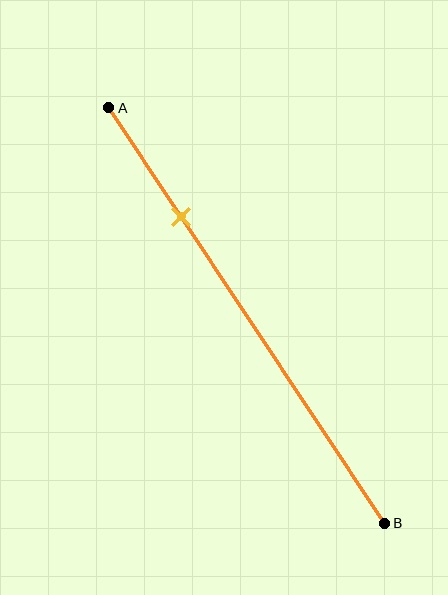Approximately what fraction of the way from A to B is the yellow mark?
The yellow mark is approximately 25% of the way from A to B.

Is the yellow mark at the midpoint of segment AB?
No, the mark is at about 25% from A, not at the 50% midpoint.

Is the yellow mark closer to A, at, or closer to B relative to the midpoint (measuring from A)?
The yellow mark is closer to point A than the midpoint of segment AB.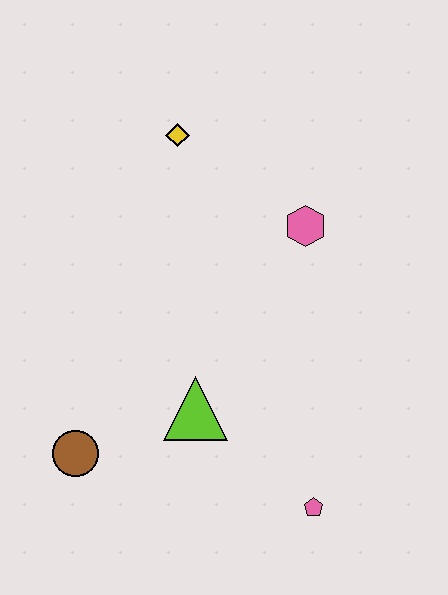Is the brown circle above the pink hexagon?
No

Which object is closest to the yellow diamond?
The pink hexagon is closest to the yellow diamond.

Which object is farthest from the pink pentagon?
The yellow diamond is farthest from the pink pentagon.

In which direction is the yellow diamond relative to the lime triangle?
The yellow diamond is above the lime triangle.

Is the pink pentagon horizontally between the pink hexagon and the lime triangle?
No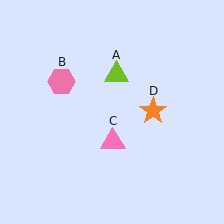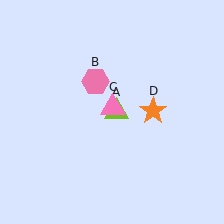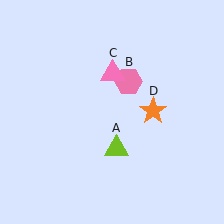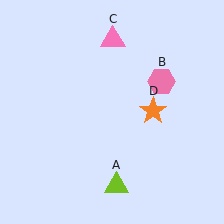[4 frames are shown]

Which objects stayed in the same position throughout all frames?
Orange star (object D) remained stationary.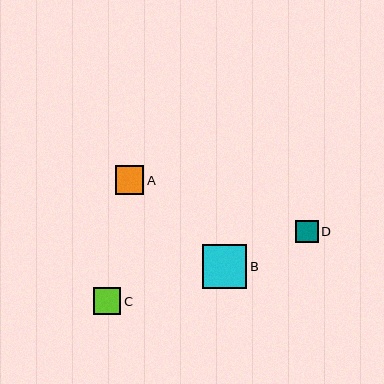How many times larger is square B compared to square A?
Square B is approximately 1.5 times the size of square A.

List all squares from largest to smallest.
From largest to smallest: B, A, C, D.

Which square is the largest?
Square B is the largest with a size of approximately 44 pixels.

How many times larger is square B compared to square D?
Square B is approximately 2.0 times the size of square D.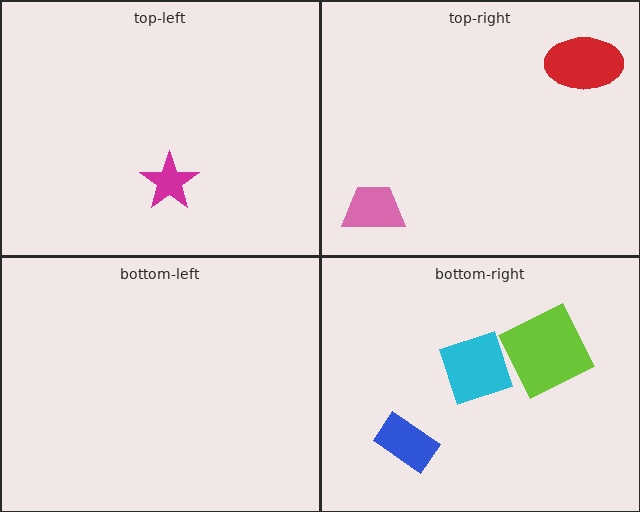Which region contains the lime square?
The bottom-right region.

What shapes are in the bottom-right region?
The lime square, the cyan diamond, the blue rectangle.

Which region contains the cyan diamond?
The bottom-right region.